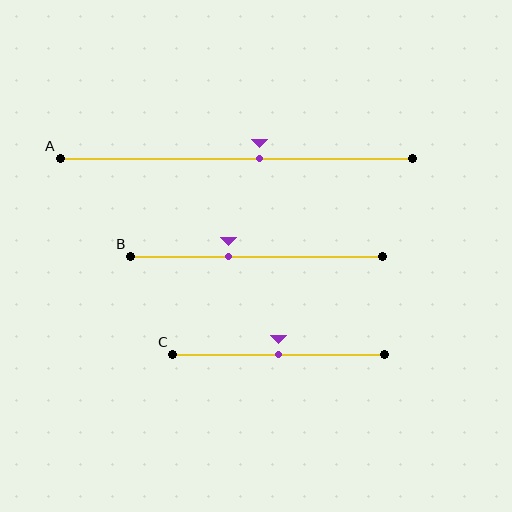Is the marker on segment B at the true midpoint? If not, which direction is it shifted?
No, the marker on segment B is shifted to the left by about 11% of the segment length.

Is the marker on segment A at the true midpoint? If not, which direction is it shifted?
No, the marker on segment A is shifted to the right by about 6% of the segment length.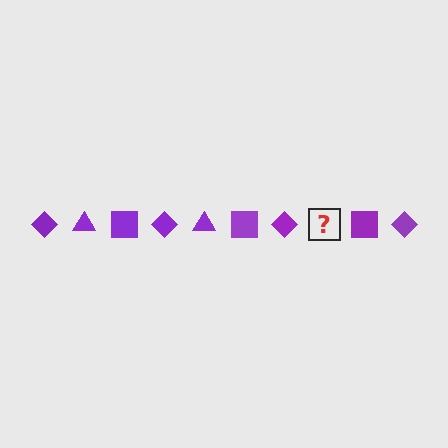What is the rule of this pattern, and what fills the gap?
The rule is that the pattern cycles through diamond, triangle, square shapes in purple. The gap should be filled with a purple triangle.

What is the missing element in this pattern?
The missing element is a purple triangle.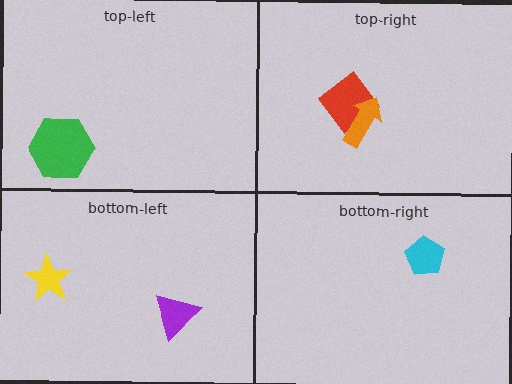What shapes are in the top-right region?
The red diamond, the orange arrow.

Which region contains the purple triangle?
The bottom-left region.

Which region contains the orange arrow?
The top-right region.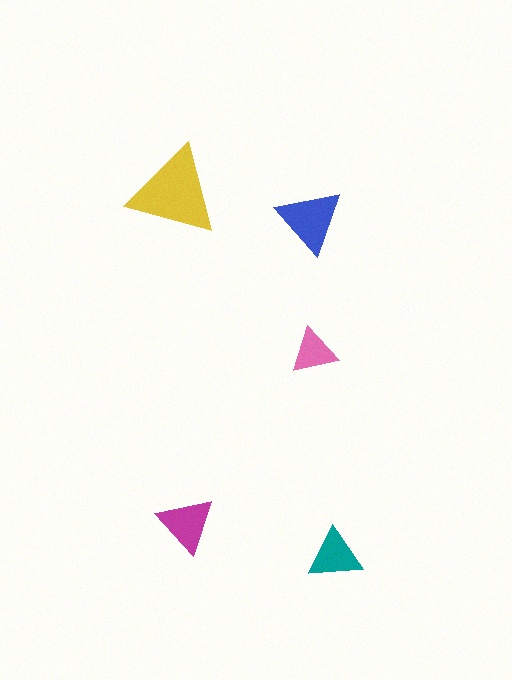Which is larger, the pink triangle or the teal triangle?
The teal one.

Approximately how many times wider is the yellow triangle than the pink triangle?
About 2 times wider.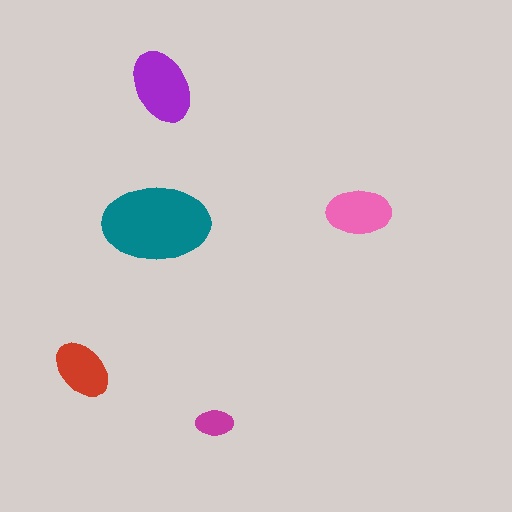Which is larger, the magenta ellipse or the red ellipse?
The red one.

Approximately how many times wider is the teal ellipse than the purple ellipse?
About 1.5 times wider.